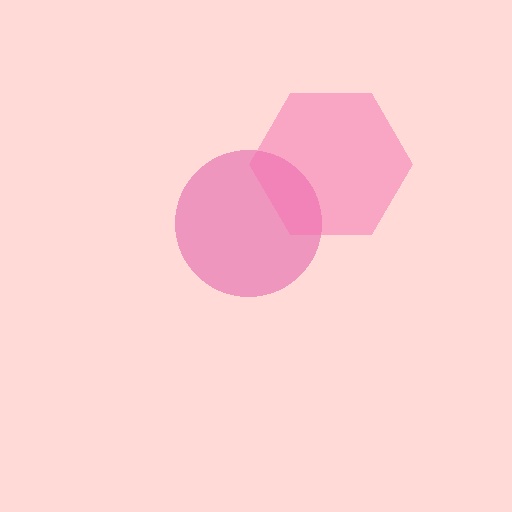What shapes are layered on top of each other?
The layered shapes are: a magenta circle, a pink hexagon.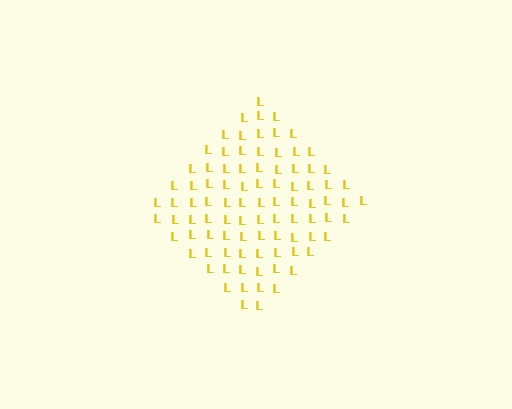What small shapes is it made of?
It is made of small letter L's.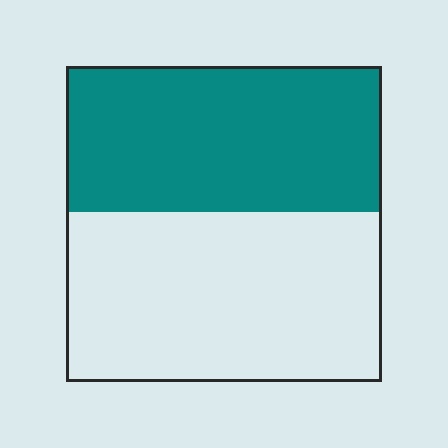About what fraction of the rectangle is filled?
About one half (1/2).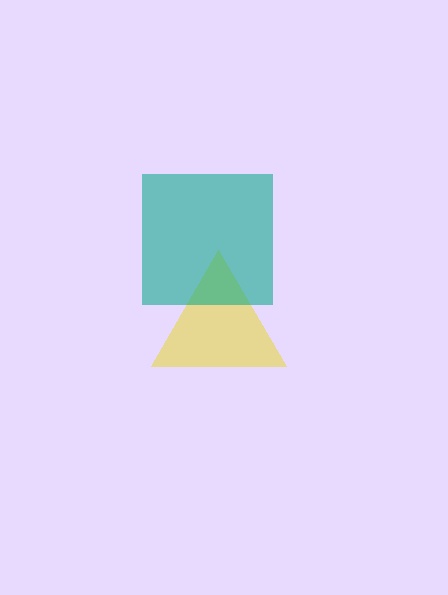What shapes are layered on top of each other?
The layered shapes are: a yellow triangle, a teal square.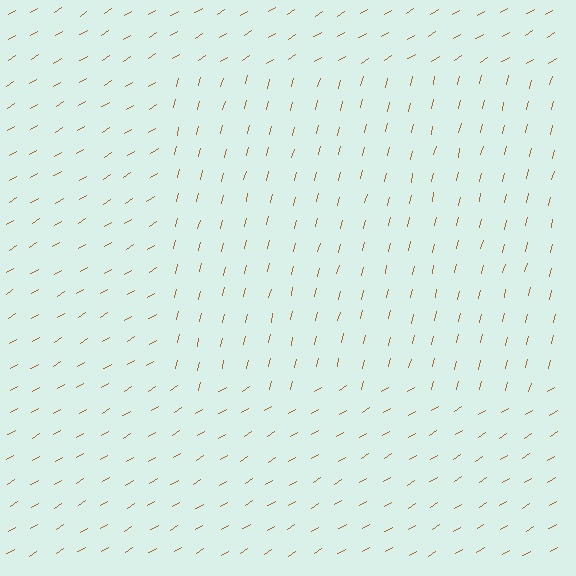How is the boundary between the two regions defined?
The boundary is defined purely by a change in line orientation (approximately 45 degrees difference). All lines are the same color and thickness.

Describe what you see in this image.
The image is filled with small brown line segments. A rectangle region in the image has lines oriented differently from the surrounding lines, creating a visible texture boundary.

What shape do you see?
I see a rectangle.